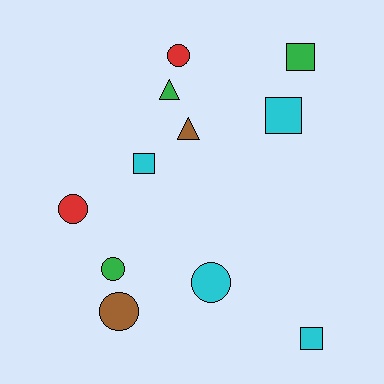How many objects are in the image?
There are 11 objects.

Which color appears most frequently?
Cyan, with 4 objects.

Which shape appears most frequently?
Circle, with 5 objects.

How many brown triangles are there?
There is 1 brown triangle.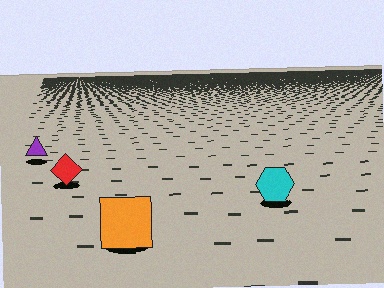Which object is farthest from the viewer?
The purple triangle is farthest from the viewer. It appears smaller and the ground texture around it is denser.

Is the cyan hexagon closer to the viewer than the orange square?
No. The orange square is closer — you can tell from the texture gradient: the ground texture is coarser near it.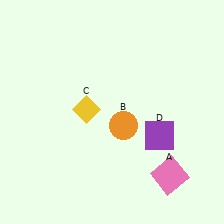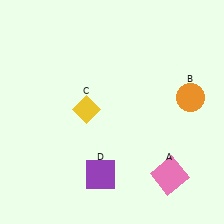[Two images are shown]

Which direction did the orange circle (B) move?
The orange circle (B) moved right.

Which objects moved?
The objects that moved are: the orange circle (B), the purple square (D).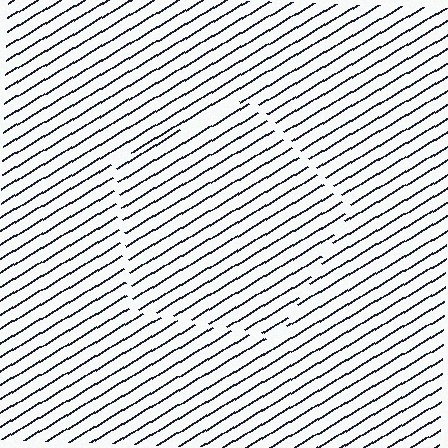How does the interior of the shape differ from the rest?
The interior of the shape contains the same grating, shifted by half a period — the contour is defined by the phase discontinuity where line-ends from the inner and outer gratings abut.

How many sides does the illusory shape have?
5 sides — the line-ends trace a pentagon.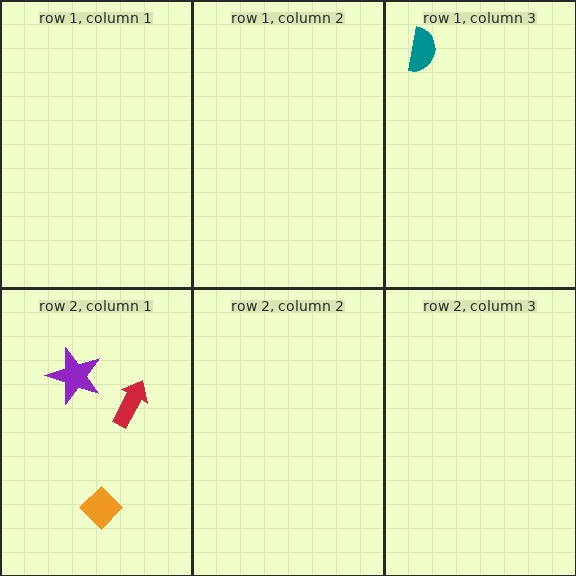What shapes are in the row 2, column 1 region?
The purple star, the orange diamond, the red arrow.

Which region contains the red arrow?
The row 2, column 1 region.